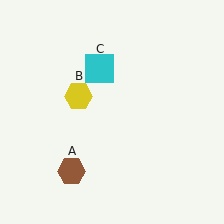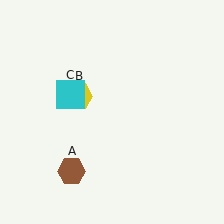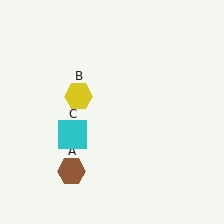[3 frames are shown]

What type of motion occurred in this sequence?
The cyan square (object C) rotated counterclockwise around the center of the scene.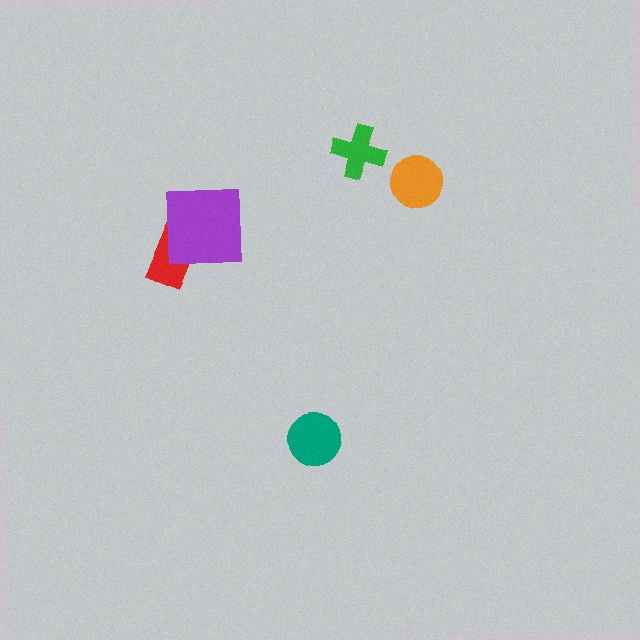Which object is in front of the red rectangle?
The purple square is in front of the red rectangle.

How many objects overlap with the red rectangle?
1 object overlaps with the red rectangle.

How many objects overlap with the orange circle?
0 objects overlap with the orange circle.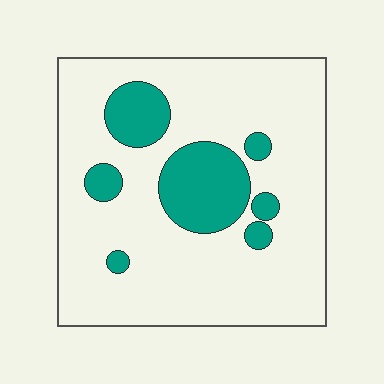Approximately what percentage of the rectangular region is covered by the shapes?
Approximately 20%.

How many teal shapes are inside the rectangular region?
7.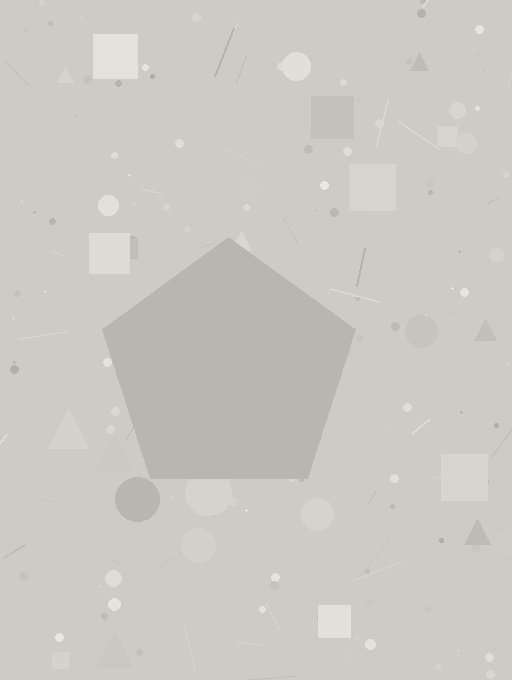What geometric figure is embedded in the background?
A pentagon is embedded in the background.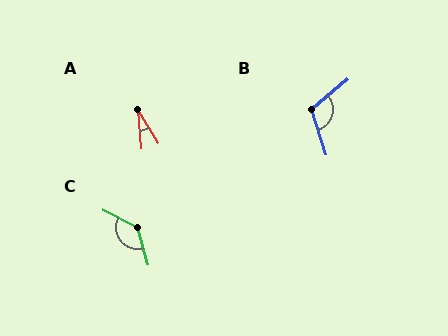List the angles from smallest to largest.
A (25°), B (113°), C (132°).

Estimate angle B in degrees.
Approximately 113 degrees.